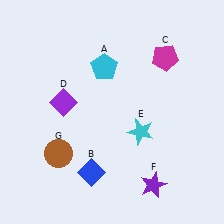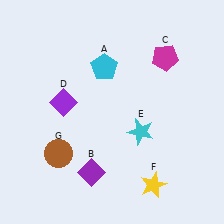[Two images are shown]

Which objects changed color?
B changed from blue to purple. F changed from purple to yellow.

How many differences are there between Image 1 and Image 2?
There are 2 differences between the two images.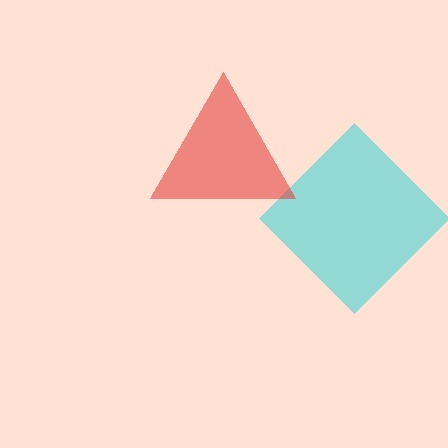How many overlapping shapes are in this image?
There are 2 overlapping shapes in the image.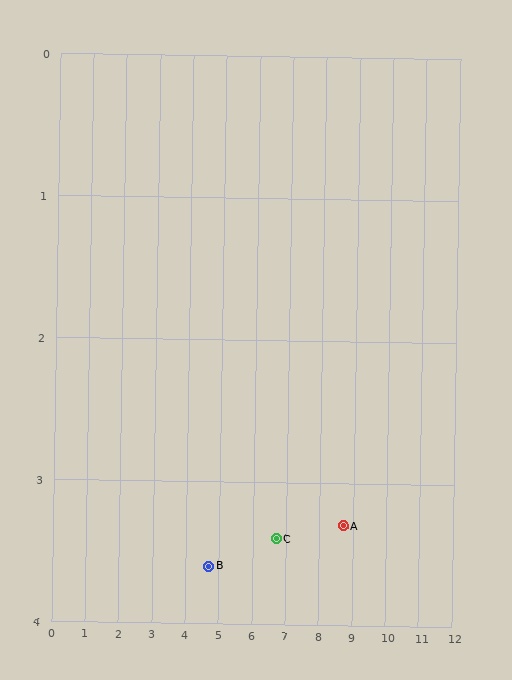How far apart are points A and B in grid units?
Points A and B are about 4.0 grid units apart.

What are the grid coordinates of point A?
Point A is at approximately (8.7, 3.3).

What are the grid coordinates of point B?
Point B is at approximately (4.7, 3.6).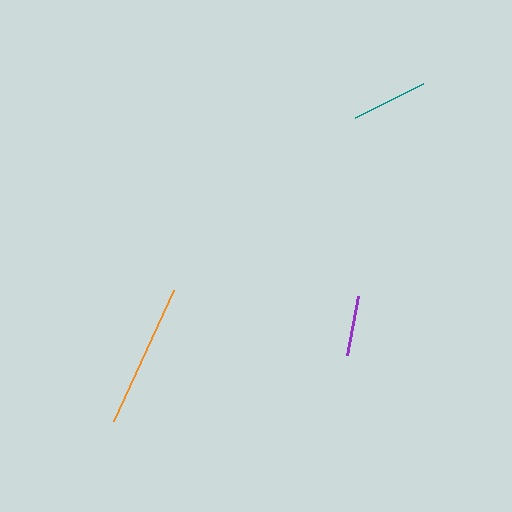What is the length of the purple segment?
The purple segment is approximately 60 pixels long.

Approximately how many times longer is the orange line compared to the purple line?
The orange line is approximately 2.4 times the length of the purple line.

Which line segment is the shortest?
The purple line is the shortest at approximately 60 pixels.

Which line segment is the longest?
The orange line is the longest at approximately 144 pixels.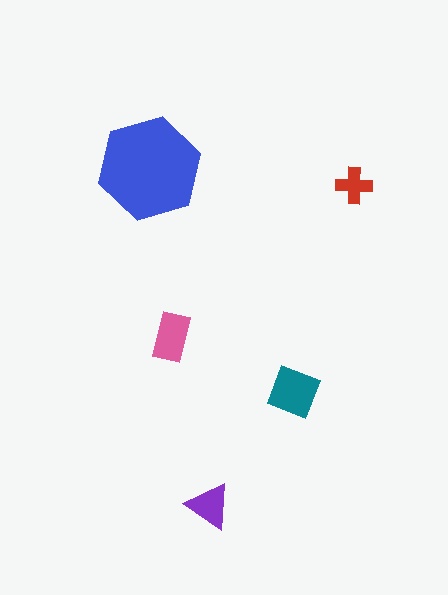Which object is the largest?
The blue hexagon.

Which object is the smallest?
The red cross.